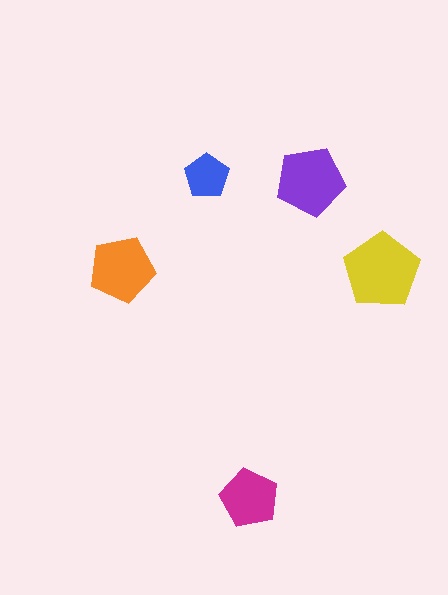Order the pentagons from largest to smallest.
the yellow one, the purple one, the orange one, the magenta one, the blue one.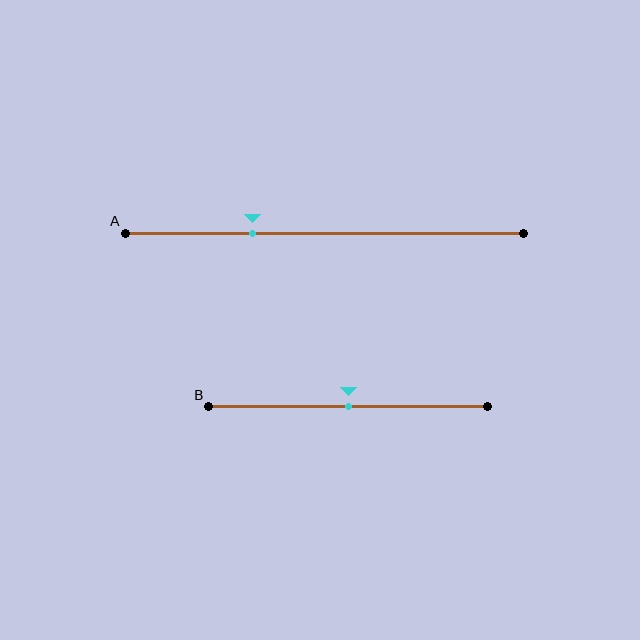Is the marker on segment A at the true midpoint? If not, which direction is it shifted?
No, the marker on segment A is shifted to the left by about 18% of the segment length.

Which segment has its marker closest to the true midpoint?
Segment B has its marker closest to the true midpoint.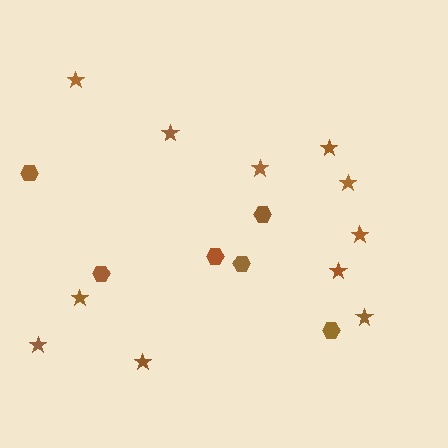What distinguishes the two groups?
There are 2 groups: one group of hexagons (6) and one group of stars (11).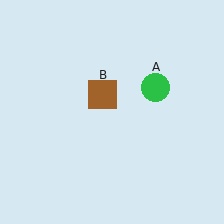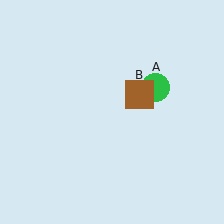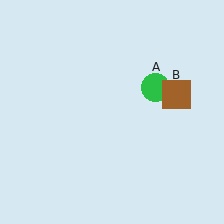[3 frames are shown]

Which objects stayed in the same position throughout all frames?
Green circle (object A) remained stationary.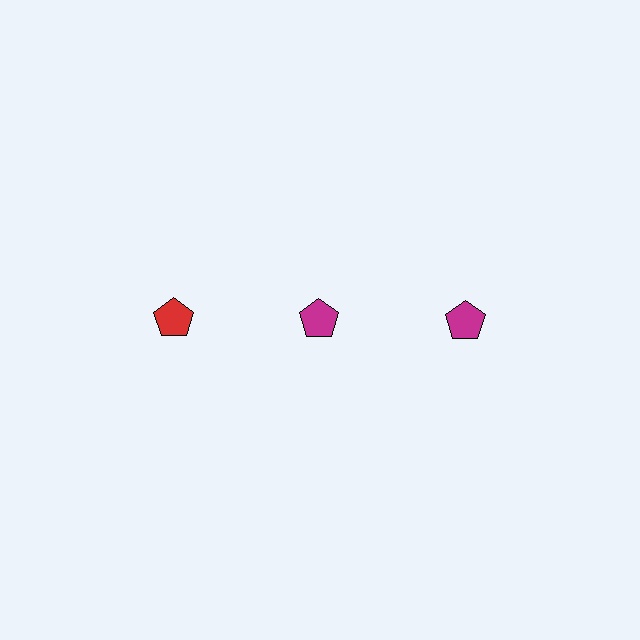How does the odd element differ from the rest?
It has a different color: red instead of magenta.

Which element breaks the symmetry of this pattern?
The red pentagon in the top row, leftmost column breaks the symmetry. All other shapes are magenta pentagons.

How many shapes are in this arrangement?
There are 3 shapes arranged in a grid pattern.